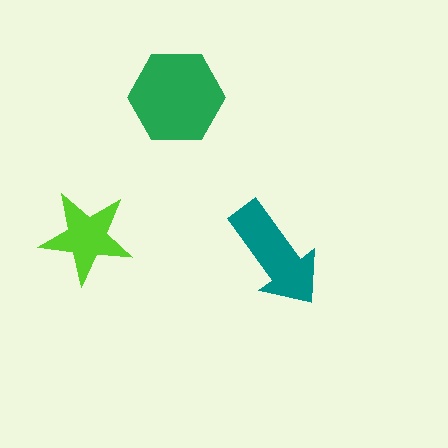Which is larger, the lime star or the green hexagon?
The green hexagon.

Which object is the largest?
The green hexagon.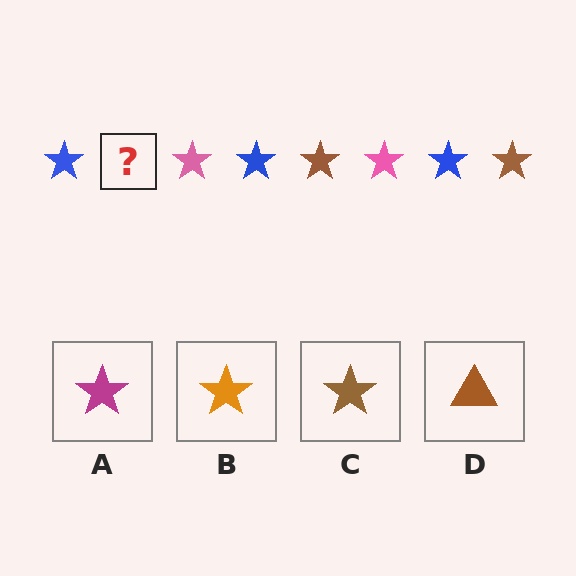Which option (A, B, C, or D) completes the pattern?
C.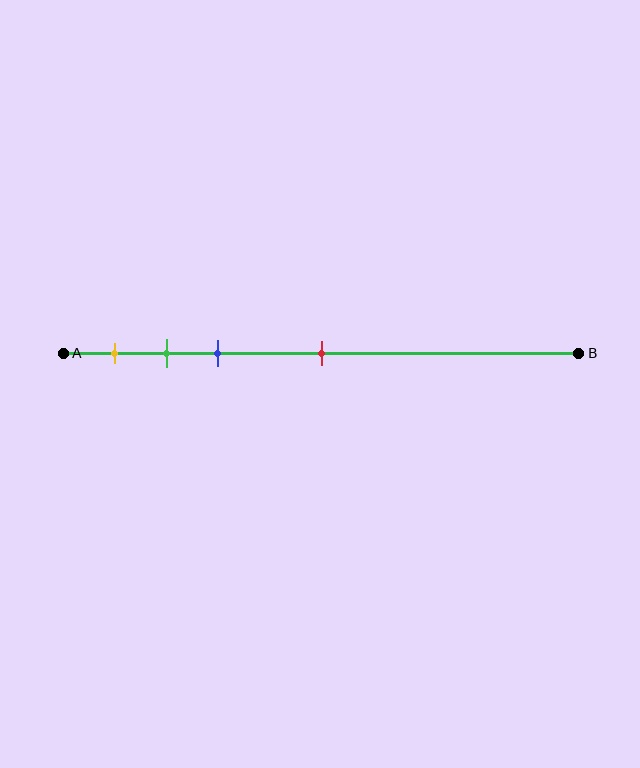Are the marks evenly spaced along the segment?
No, the marks are not evenly spaced.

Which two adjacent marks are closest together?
The green and blue marks are the closest adjacent pair.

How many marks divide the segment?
There are 4 marks dividing the segment.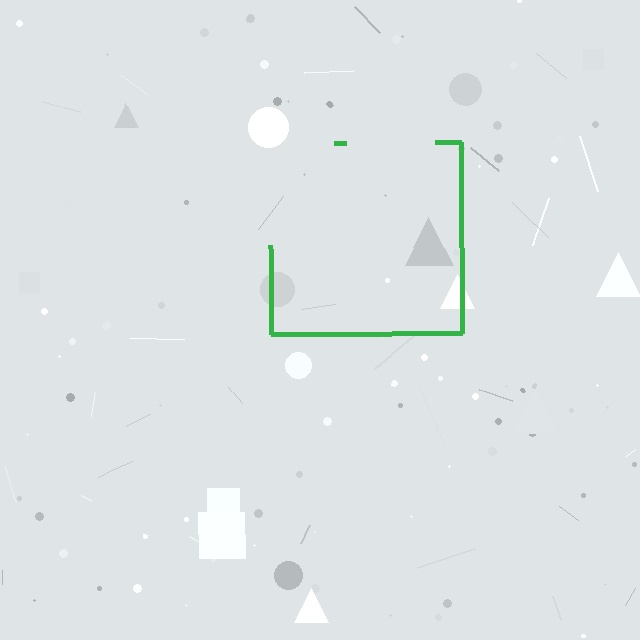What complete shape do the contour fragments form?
The contour fragments form a square.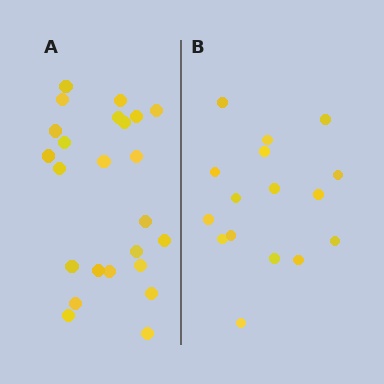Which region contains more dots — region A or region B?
Region A (the left region) has more dots.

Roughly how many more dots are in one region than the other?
Region A has roughly 8 or so more dots than region B.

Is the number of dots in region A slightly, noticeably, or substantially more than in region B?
Region A has substantially more. The ratio is roughly 1.5 to 1.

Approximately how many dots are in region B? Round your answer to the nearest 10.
About 20 dots. (The exact count is 16, which rounds to 20.)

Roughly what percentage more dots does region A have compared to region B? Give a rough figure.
About 50% more.